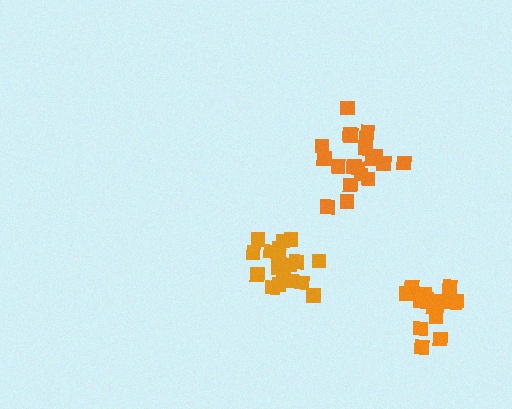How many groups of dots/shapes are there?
There are 3 groups.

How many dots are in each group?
Group 1: 21 dots, Group 2: 20 dots, Group 3: 15 dots (56 total).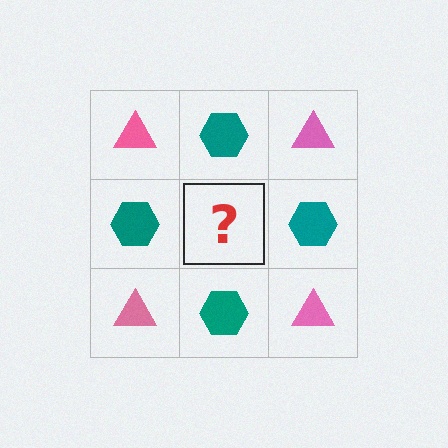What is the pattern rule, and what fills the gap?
The rule is that it alternates pink triangle and teal hexagon in a checkerboard pattern. The gap should be filled with a pink triangle.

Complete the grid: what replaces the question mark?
The question mark should be replaced with a pink triangle.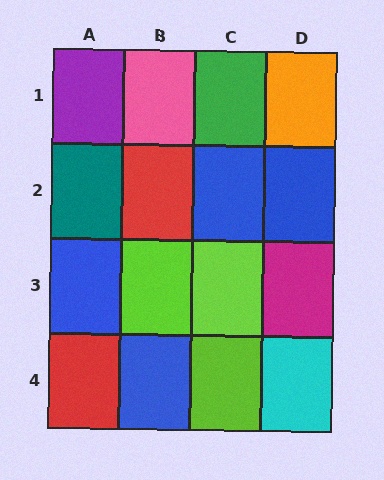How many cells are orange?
1 cell is orange.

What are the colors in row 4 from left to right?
Red, blue, lime, cyan.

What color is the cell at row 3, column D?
Magenta.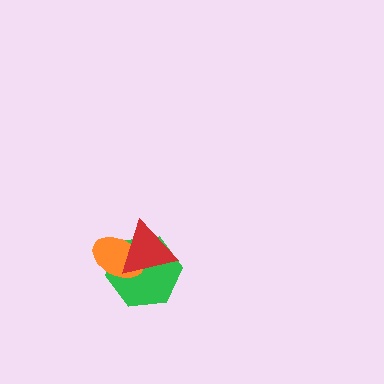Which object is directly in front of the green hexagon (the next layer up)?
The orange ellipse is directly in front of the green hexagon.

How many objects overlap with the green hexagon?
2 objects overlap with the green hexagon.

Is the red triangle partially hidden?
No, no other shape covers it.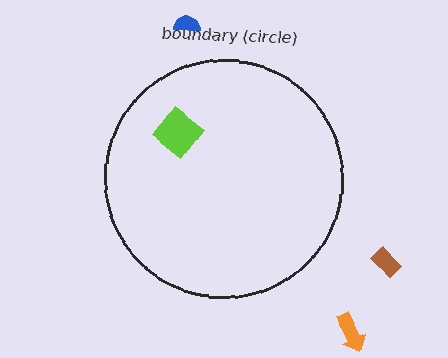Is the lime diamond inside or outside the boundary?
Inside.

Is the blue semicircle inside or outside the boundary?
Outside.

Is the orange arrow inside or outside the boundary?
Outside.